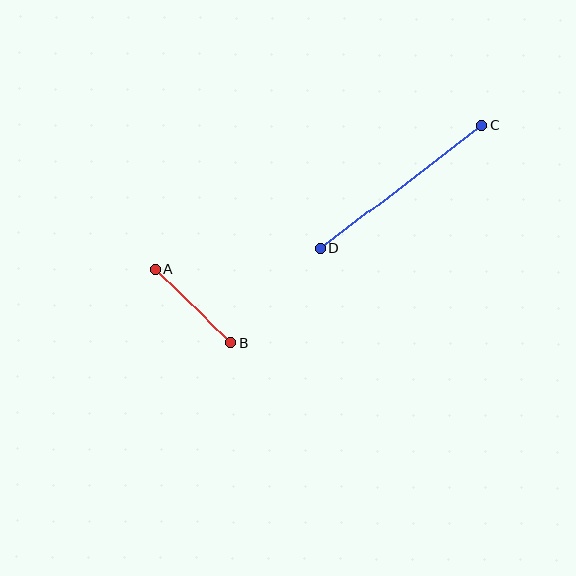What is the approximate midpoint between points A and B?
The midpoint is at approximately (193, 306) pixels.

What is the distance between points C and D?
The distance is approximately 203 pixels.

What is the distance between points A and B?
The distance is approximately 104 pixels.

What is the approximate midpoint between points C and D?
The midpoint is at approximately (401, 187) pixels.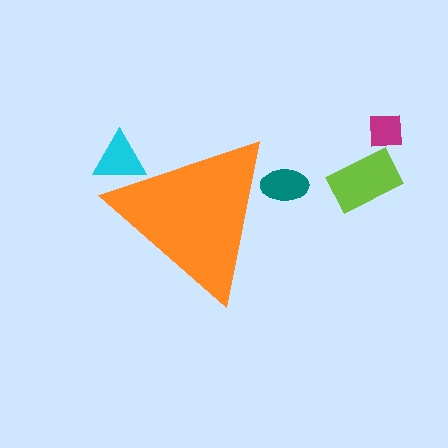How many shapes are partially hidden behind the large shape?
2 shapes are partially hidden.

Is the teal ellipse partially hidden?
Yes, the teal ellipse is partially hidden behind the orange triangle.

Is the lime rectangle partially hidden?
No, the lime rectangle is fully visible.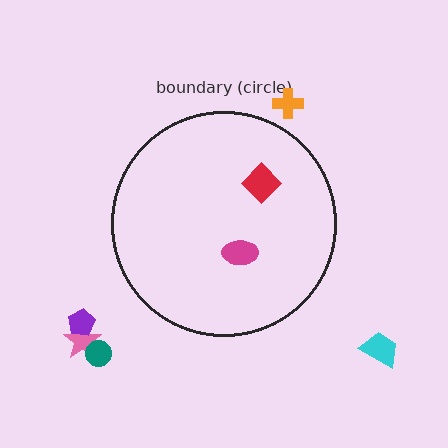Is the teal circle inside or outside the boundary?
Outside.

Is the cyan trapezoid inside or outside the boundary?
Outside.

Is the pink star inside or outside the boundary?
Outside.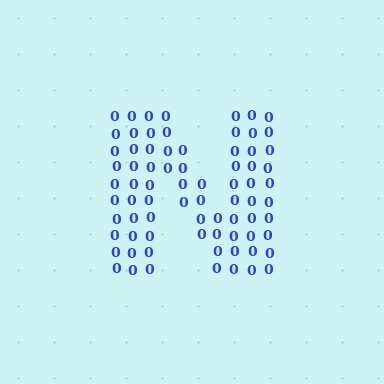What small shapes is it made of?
It is made of small digit 0's.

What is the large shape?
The large shape is the letter N.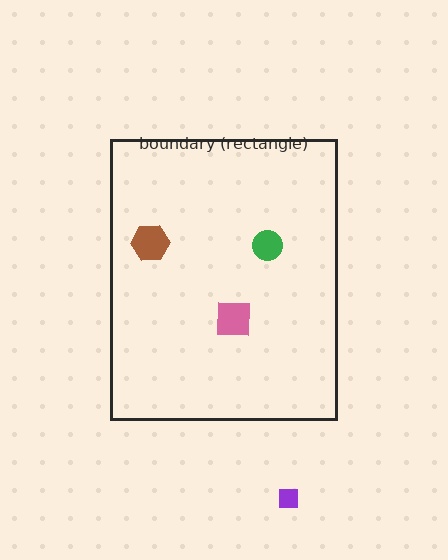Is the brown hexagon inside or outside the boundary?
Inside.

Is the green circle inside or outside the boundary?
Inside.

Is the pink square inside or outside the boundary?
Inside.